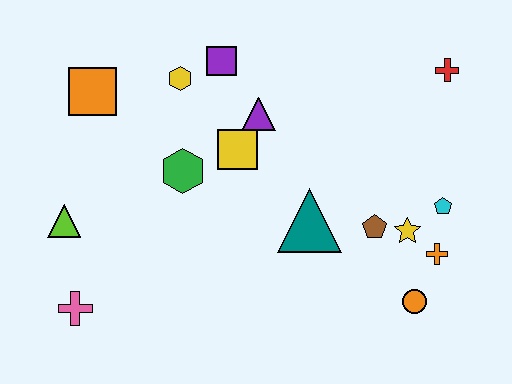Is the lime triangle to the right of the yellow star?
No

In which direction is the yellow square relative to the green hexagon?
The yellow square is to the right of the green hexagon.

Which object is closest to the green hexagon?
The yellow square is closest to the green hexagon.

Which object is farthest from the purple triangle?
The pink cross is farthest from the purple triangle.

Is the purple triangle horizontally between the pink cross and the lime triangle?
No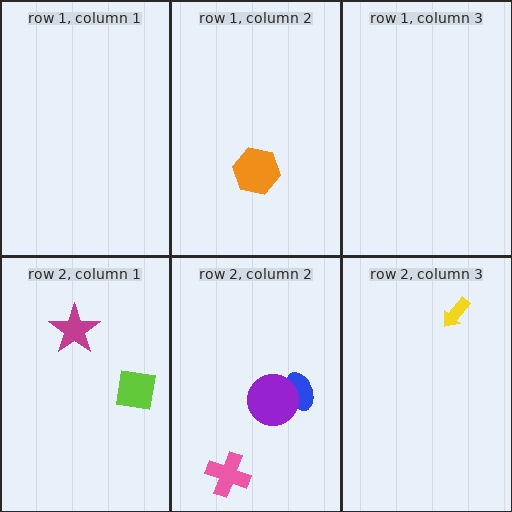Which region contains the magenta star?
The row 2, column 1 region.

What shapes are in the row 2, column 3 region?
The yellow arrow.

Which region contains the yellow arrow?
The row 2, column 3 region.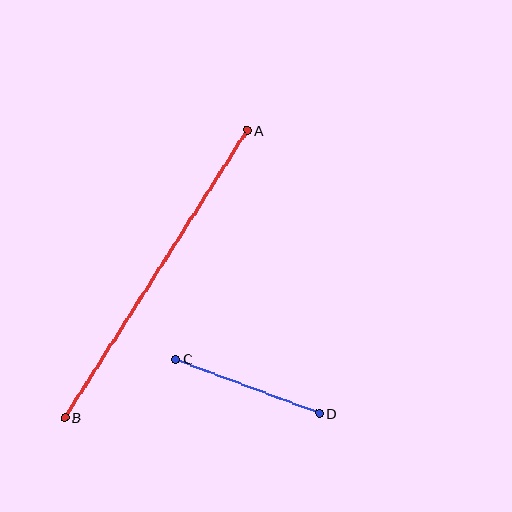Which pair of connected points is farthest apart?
Points A and B are farthest apart.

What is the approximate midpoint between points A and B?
The midpoint is at approximately (156, 274) pixels.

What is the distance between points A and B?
The distance is approximately 340 pixels.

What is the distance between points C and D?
The distance is approximately 154 pixels.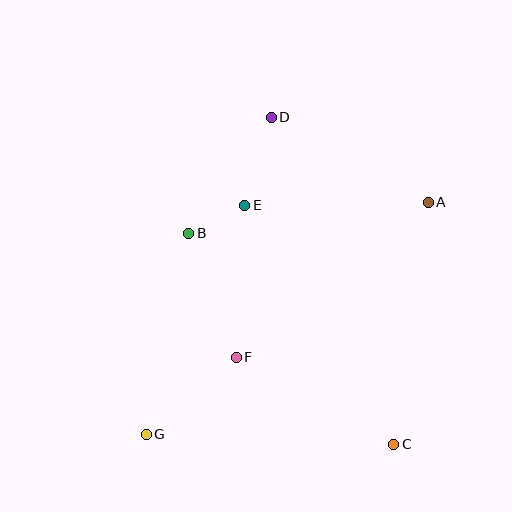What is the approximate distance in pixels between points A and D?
The distance between A and D is approximately 179 pixels.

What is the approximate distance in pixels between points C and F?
The distance between C and F is approximately 180 pixels.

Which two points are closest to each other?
Points B and E are closest to each other.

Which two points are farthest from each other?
Points A and G are farthest from each other.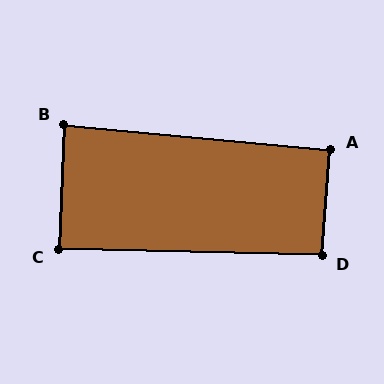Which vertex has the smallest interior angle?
B, at approximately 87 degrees.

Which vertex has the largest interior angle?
D, at approximately 93 degrees.